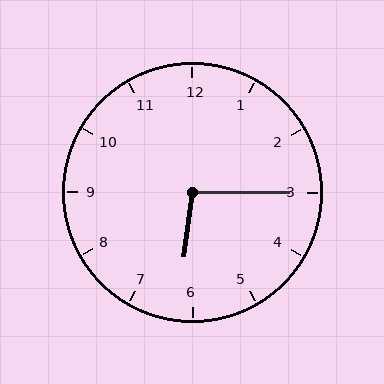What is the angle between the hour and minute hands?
Approximately 98 degrees.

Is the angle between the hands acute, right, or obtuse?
It is obtuse.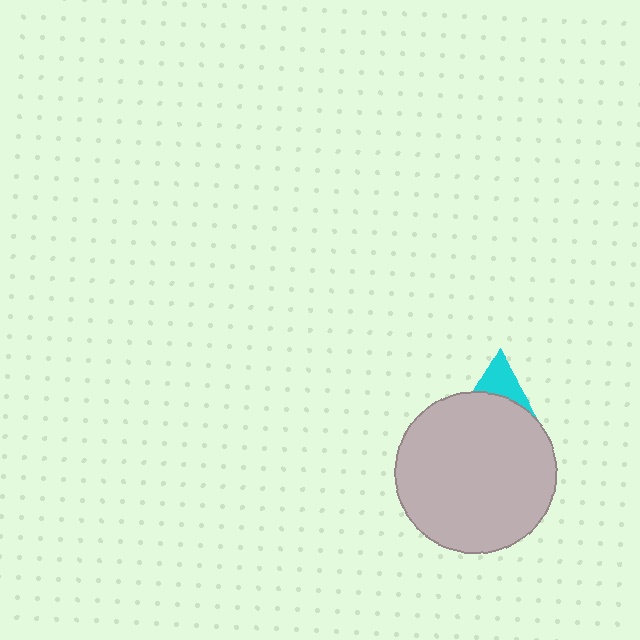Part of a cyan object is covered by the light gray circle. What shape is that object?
It is a triangle.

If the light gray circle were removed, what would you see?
You would see the complete cyan triangle.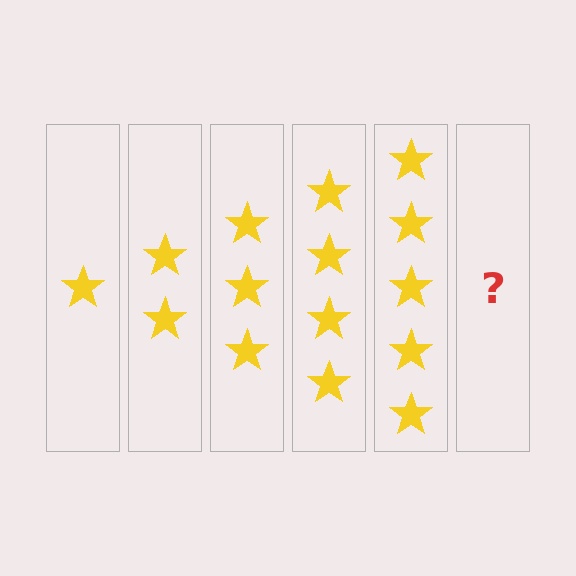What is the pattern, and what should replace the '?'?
The pattern is that each step adds one more star. The '?' should be 6 stars.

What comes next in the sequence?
The next element should be 6 stars.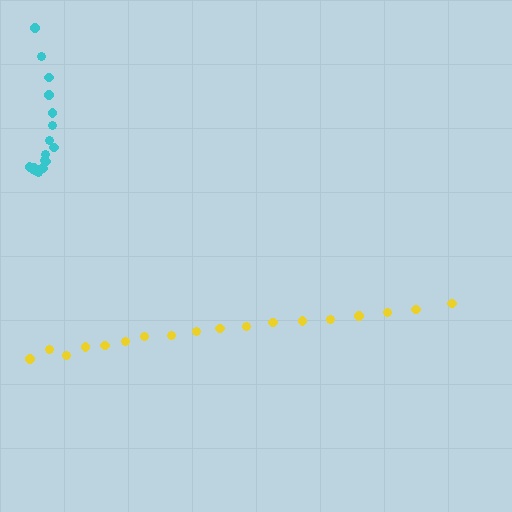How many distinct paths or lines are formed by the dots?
There are 2 distinct paths.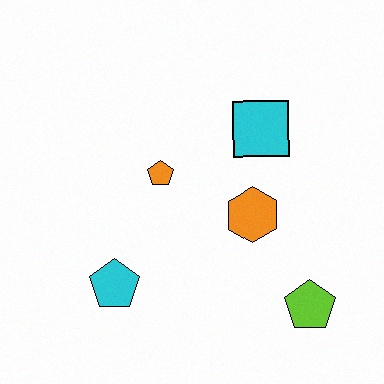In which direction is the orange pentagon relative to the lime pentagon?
The orange pentagon is to the left of the lime pentagon.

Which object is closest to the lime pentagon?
The orange hexagon is closest to the lime pentagon.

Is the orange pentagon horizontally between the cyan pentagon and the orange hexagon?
Yes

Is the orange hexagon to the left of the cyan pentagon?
No